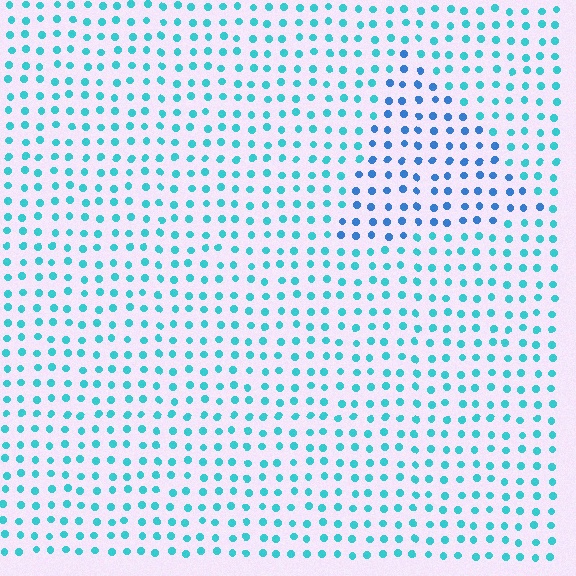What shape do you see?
I see a triangle.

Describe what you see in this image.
The image is filled with small cyan elements in a uniform arrangement. A triangle-shaped region is visible where the elements are tinted to a slightly different hue, forming a subtle color boundary.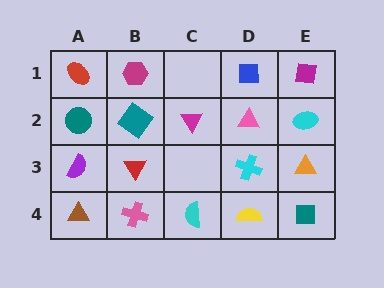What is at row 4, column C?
A cyan semicircle.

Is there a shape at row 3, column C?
No, that cell is empty.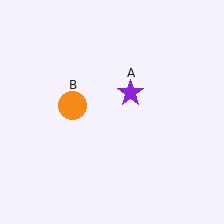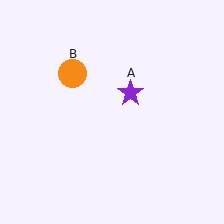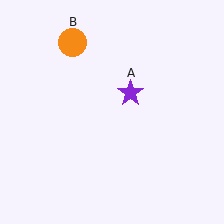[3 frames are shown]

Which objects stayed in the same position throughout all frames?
Purple star (object A) remained stationary.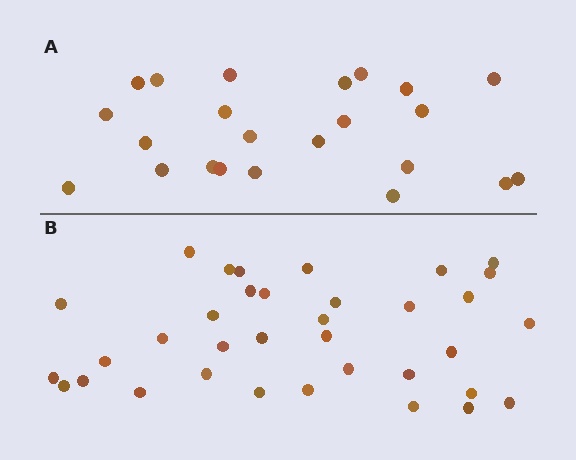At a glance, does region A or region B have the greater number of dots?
Region B (the bottom region) has more dots.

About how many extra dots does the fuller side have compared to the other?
Region B has roughly 12 or so more dots than region A.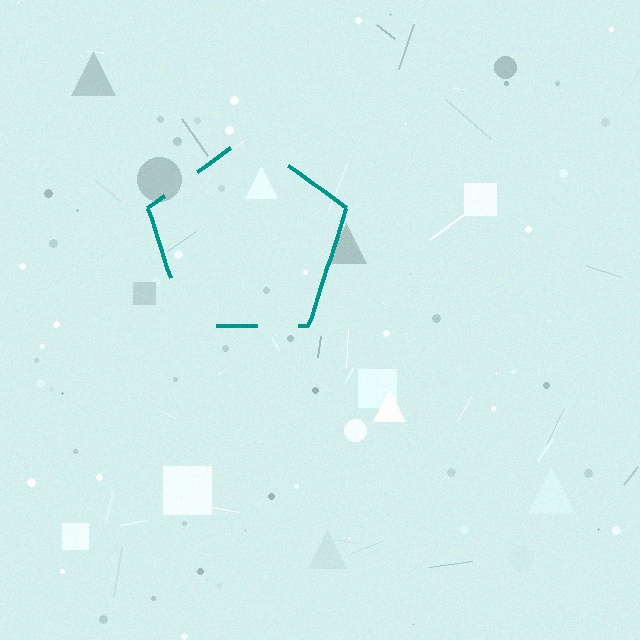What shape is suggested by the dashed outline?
The dashed outline suggests a pentagon.